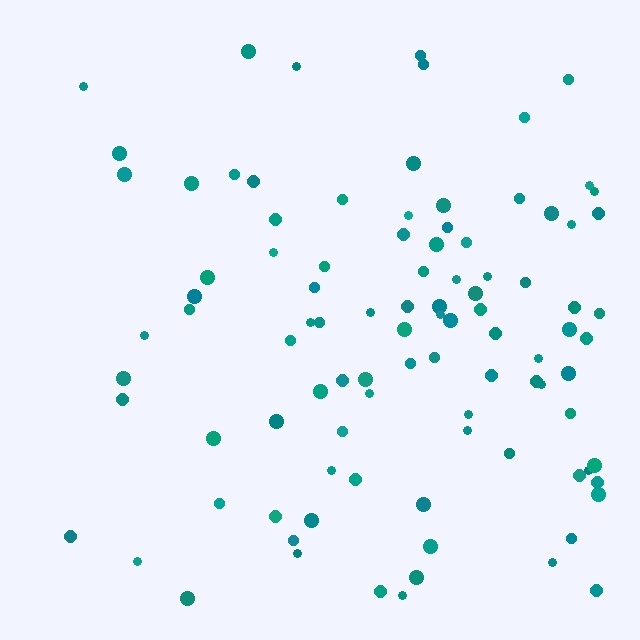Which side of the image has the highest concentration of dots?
The right.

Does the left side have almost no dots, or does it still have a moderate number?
Still a moderate number, just noticeably fewer than the right.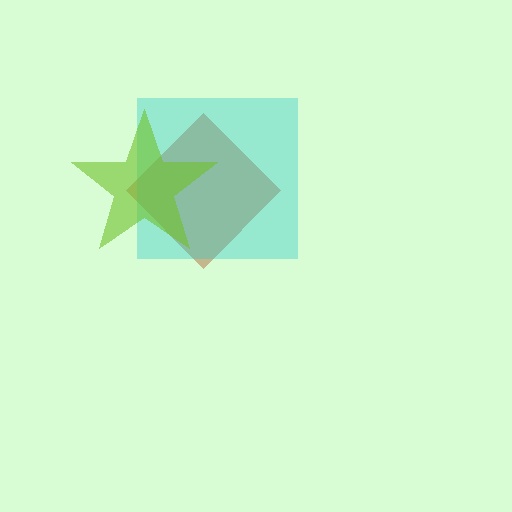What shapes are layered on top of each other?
The layered shapes are: a brown diamond, a cyan square, a lime star.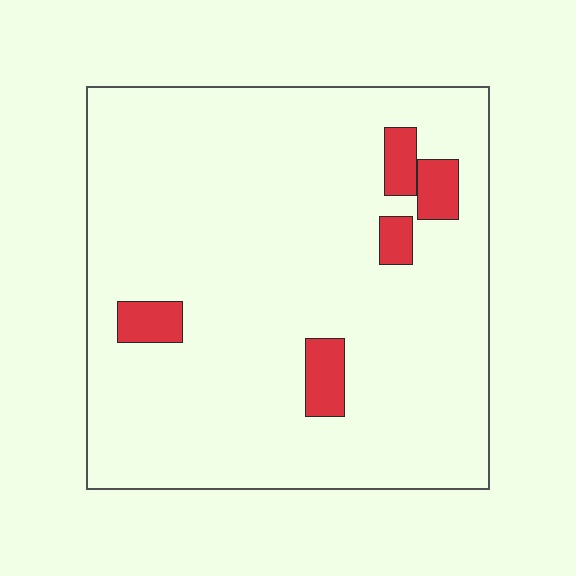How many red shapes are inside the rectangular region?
5.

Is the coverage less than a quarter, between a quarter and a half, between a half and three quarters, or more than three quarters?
Less than a quarter.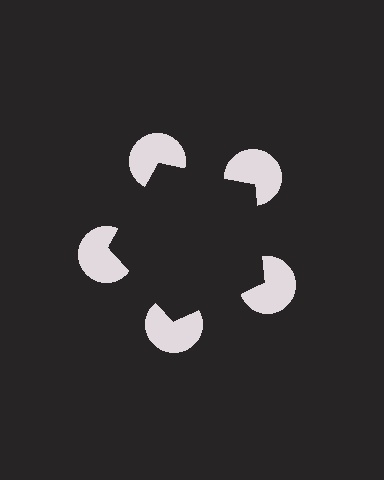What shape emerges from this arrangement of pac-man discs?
An illusory pentagon — its edges are inferred from the aligned wedge cuts in the pac-man discs, not physically drawn.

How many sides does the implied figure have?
5 sides.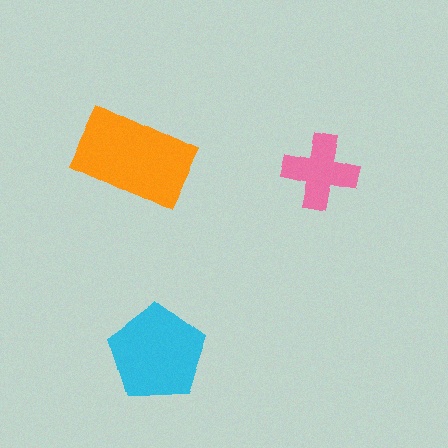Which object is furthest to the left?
The orange rectangle is leftmost.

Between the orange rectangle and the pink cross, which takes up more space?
The orange rectangle.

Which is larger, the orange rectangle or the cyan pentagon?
The orange rectangle.